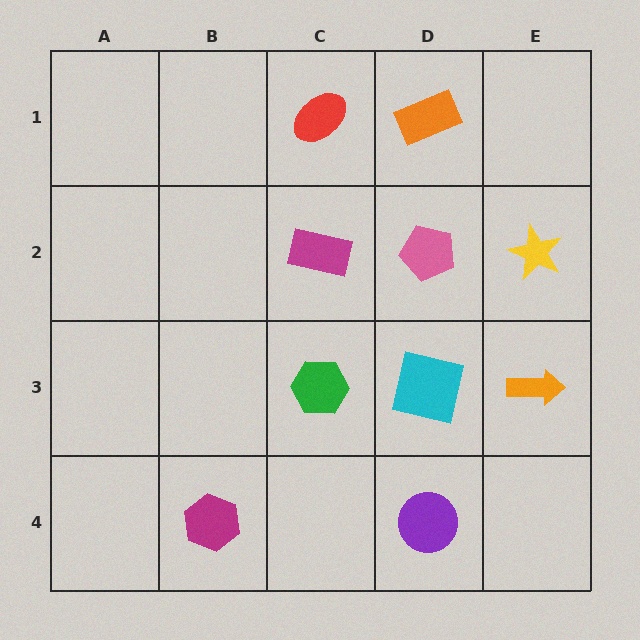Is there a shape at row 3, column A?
No, that cell is empty.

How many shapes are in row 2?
3 shapes.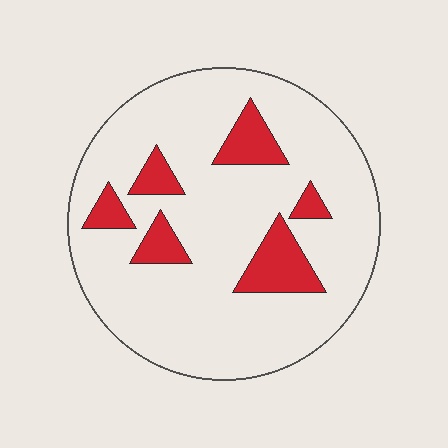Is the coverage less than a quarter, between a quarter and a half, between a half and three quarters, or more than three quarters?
Less than a quarter.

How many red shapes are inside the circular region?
6.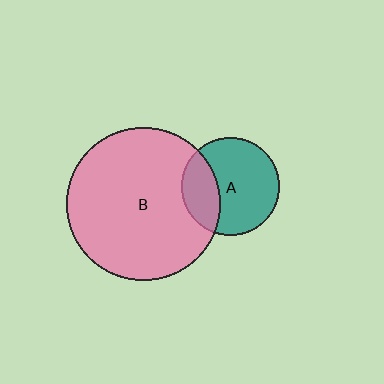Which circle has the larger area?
Circle B (pink).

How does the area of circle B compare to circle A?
Approximately 2.5 times.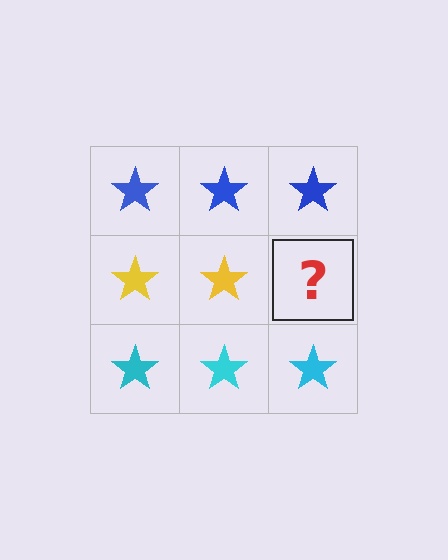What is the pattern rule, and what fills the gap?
The rule is that each row has a consistent color. The gap should be filled with a yellow star.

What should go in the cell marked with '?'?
The missing cell should contain a yellow star.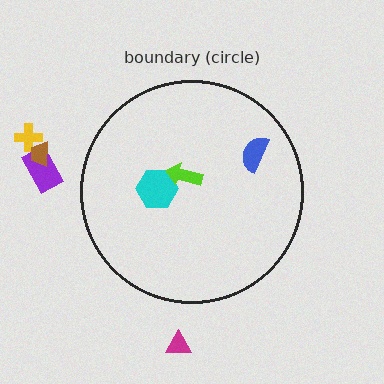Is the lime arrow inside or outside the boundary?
Inside.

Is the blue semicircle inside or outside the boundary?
Inside.